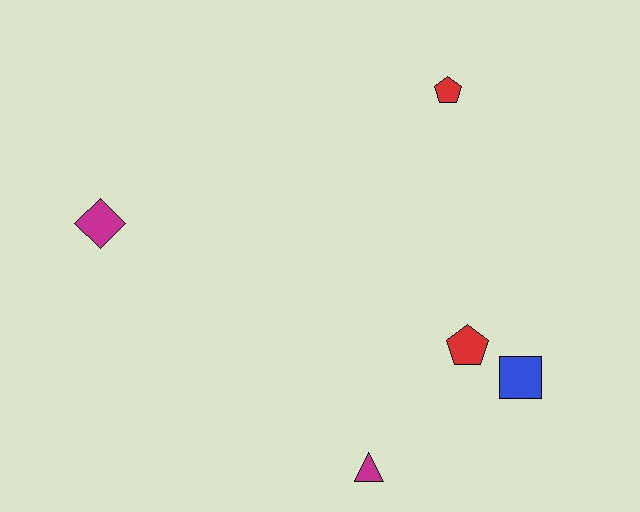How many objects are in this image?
There are 5 objects.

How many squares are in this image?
There is 1 square.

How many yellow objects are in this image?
There are no yellow objects.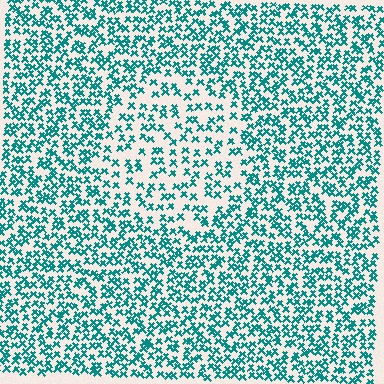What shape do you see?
I see a circle.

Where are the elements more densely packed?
The elements are more densely packed outside the circle boundary.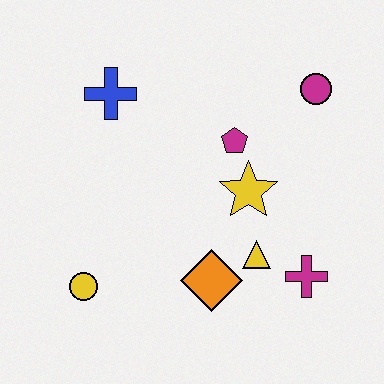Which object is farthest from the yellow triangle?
The blue cross is farthest from the yellow triangle.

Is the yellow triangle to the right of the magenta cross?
No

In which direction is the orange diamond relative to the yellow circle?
The orange diamond is to the right of the yellow circle.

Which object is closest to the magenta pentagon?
The yellow star is closest to the magenta pentagon.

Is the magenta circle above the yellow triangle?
Yes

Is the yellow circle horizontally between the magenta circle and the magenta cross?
No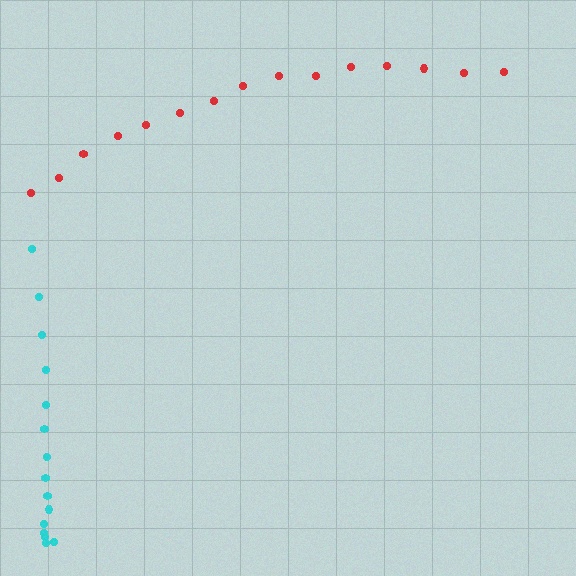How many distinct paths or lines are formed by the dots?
There are 2 distinct paths.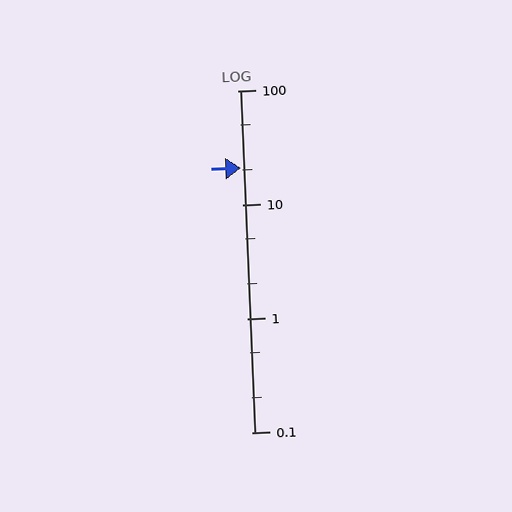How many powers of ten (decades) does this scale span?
The scale spans 3 decades, from 0.1 to 100.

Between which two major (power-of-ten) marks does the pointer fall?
The pointer is between 10 and 100.